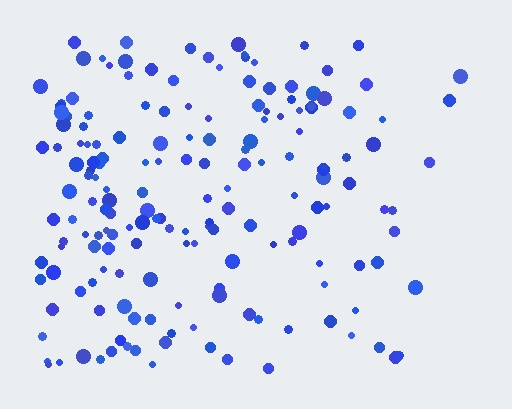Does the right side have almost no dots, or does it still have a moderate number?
Still a moderate number, just noticeably fewer than the left.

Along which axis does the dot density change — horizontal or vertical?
Horizontal.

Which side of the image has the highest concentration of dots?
The left.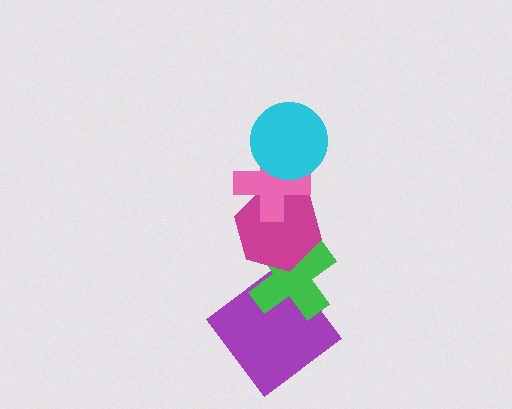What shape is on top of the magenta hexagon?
The pink cross is on top of the magenta hexagon.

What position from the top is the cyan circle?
The cyan circle is 1st from the top.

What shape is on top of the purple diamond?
The green cross is on top of the purple diamond.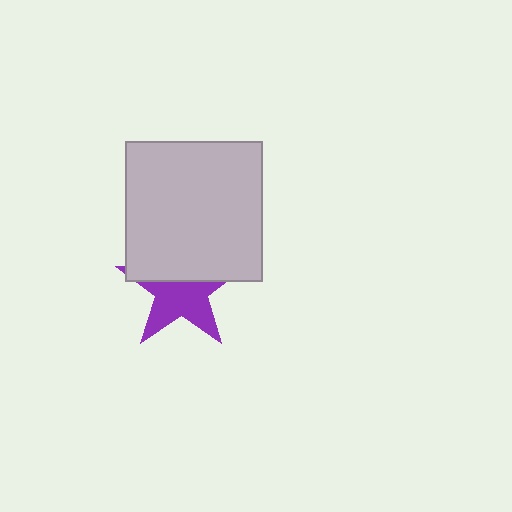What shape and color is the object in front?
The object in front is a light gray rectangle.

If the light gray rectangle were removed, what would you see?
You would see the complete purple star.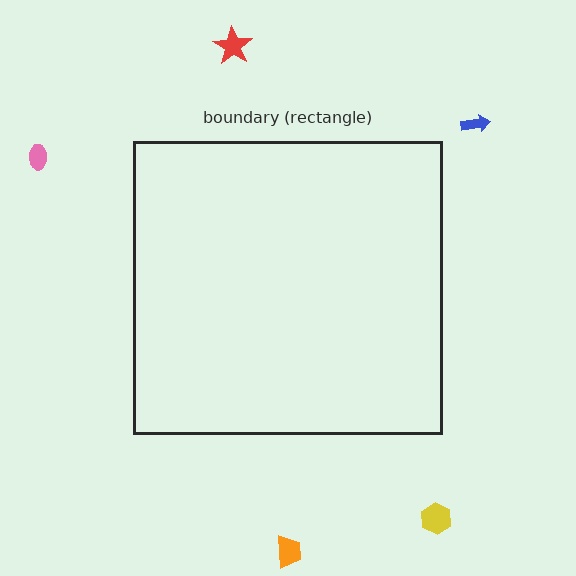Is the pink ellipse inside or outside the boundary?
Outside.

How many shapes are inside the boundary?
0 inside, 5 outside.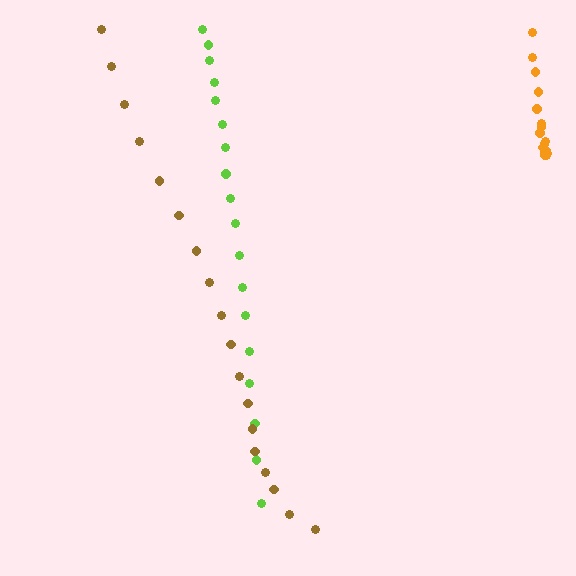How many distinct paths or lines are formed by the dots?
There are 3 distinct paths.